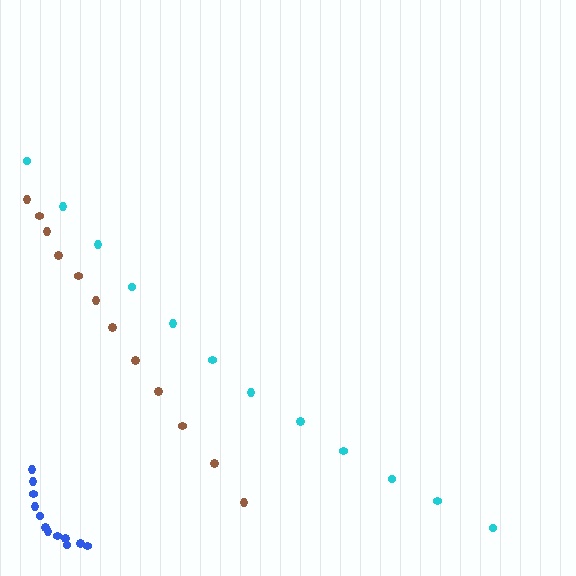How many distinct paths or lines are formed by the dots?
There are 3 distinct paths.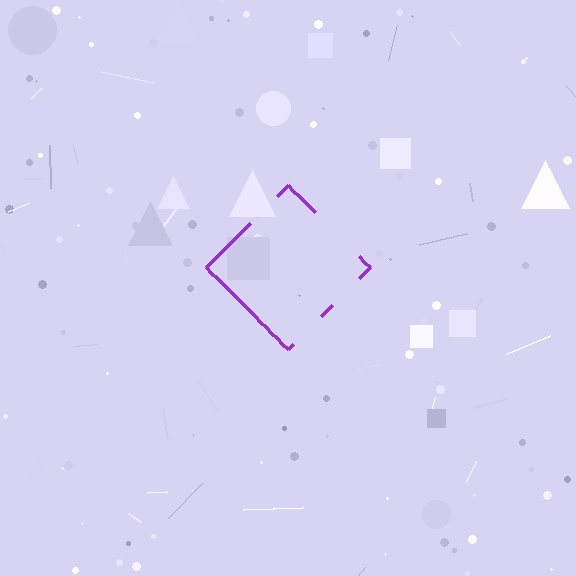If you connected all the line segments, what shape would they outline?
They would outline a diamond.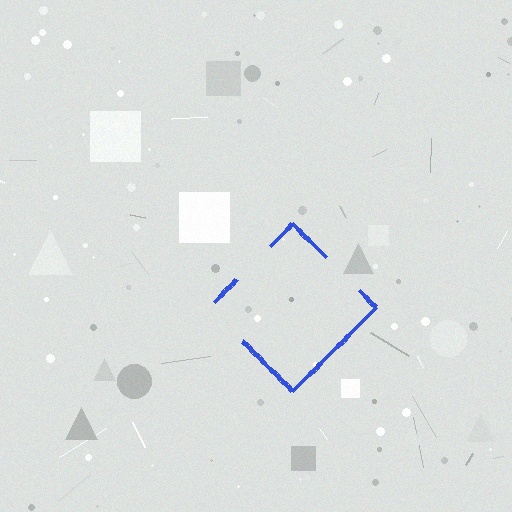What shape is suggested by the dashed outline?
The dashed outline suggests a diamond.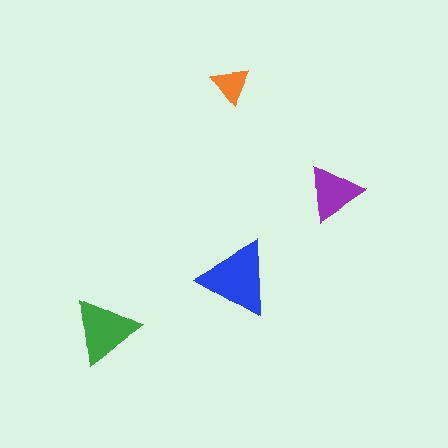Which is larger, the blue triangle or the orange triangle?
The blue one.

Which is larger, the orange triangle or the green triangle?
The green one.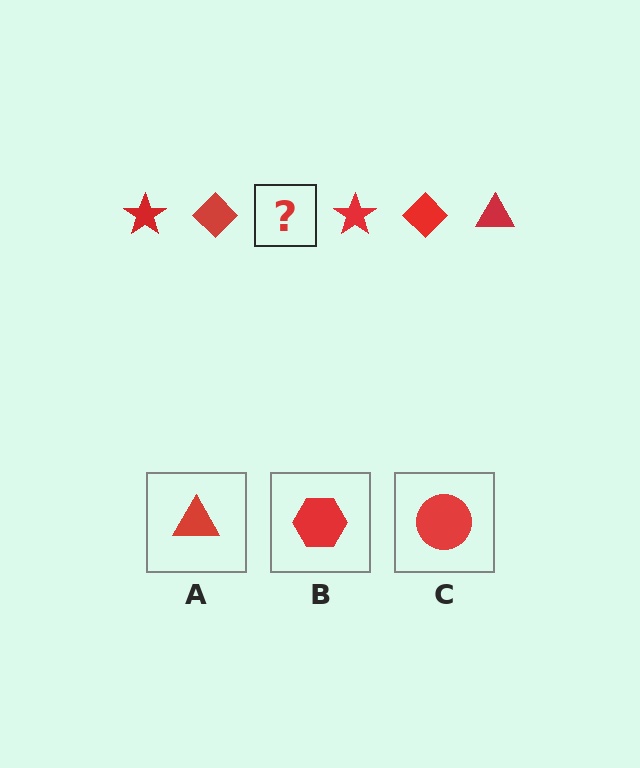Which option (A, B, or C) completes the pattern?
A.